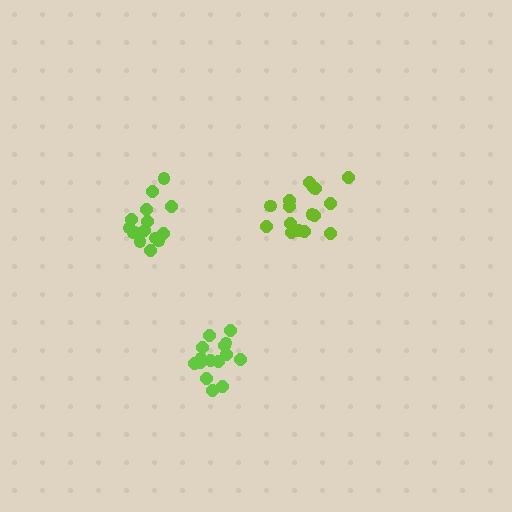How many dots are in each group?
Group 1: 16 dots, Group 2: 16 dots, Group 3: 15 dots (47 total).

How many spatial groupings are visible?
There are 3 spatial groupings.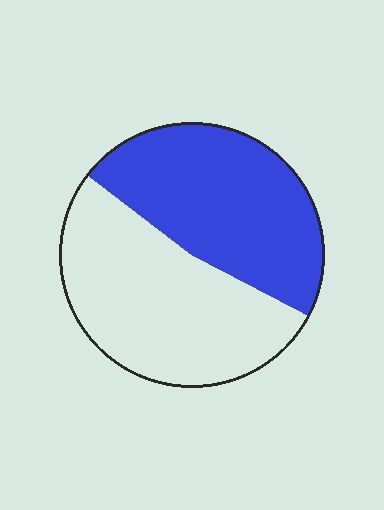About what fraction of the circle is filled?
About one half (1/2).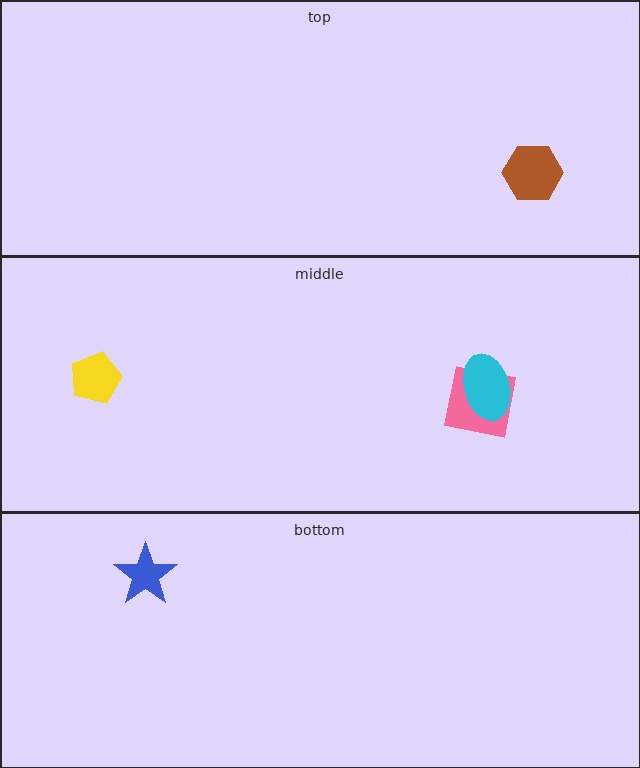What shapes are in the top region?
The brown hexagon.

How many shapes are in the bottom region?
1.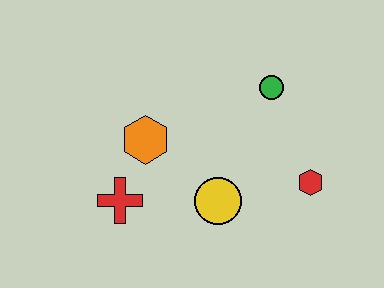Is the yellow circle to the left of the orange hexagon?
No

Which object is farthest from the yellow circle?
The green circle is farthest from the yellow circle.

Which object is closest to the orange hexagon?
The red cross is closest to the orange hexagon.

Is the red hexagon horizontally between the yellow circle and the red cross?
No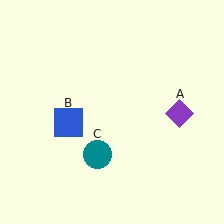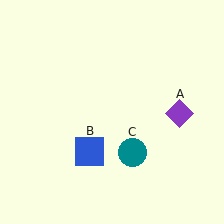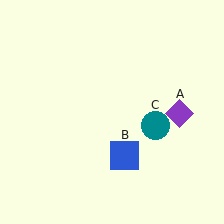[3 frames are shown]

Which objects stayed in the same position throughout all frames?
Purple diamond (object A) remained stationary.